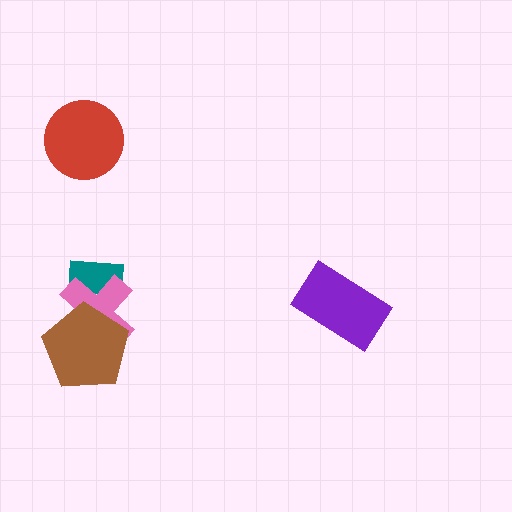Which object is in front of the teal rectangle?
The pink cross is in front of the teal rectangle.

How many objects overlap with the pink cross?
2 objects overlap with the pink cross.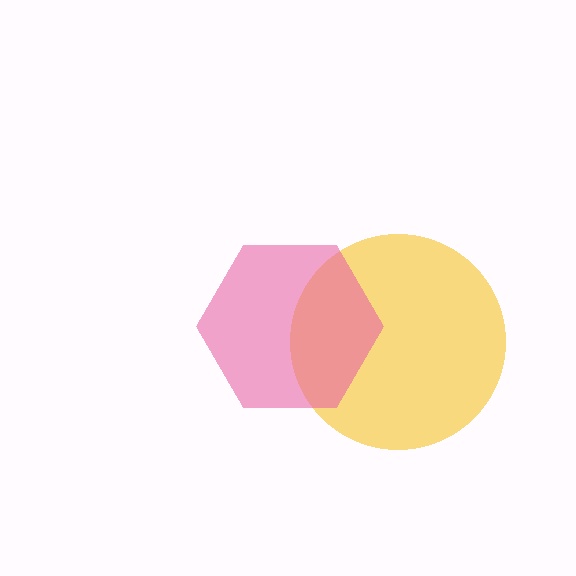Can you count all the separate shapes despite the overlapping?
Yes, there are 2 separate shapes.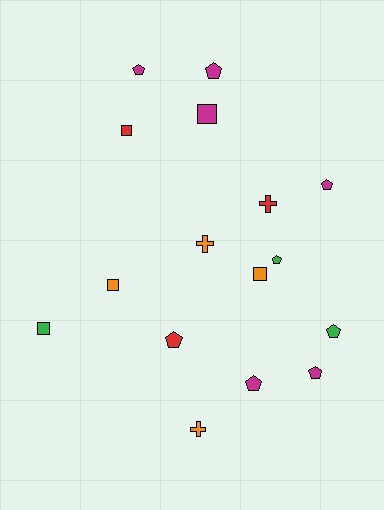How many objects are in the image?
There are 16 objects.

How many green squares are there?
There is 1 green square.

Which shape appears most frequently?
Pentagon, with 8 objects.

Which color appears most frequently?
Magenta, with 6 objects.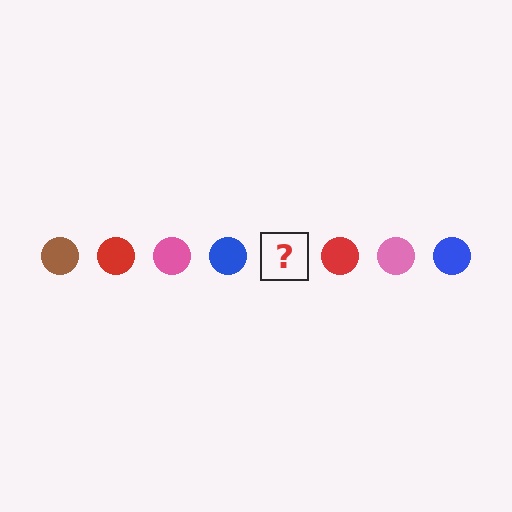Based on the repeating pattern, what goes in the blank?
The blank should be a brown circle.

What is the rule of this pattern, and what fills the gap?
The rule is that the pattern cycles through brown, red, pink, blue circles. The gap should be filled with a brown circle.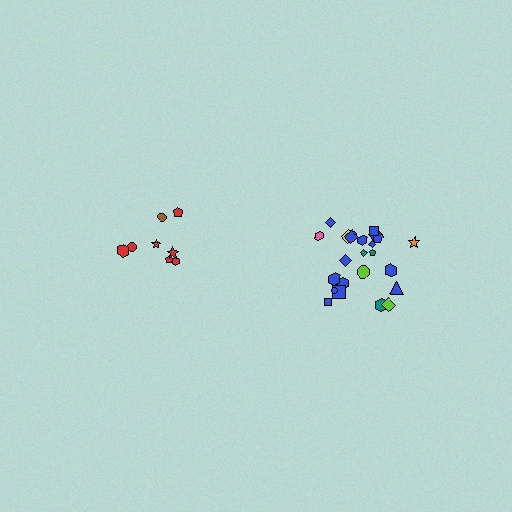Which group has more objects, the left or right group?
The right group.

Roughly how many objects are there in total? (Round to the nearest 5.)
Roughly 35 objects in total.